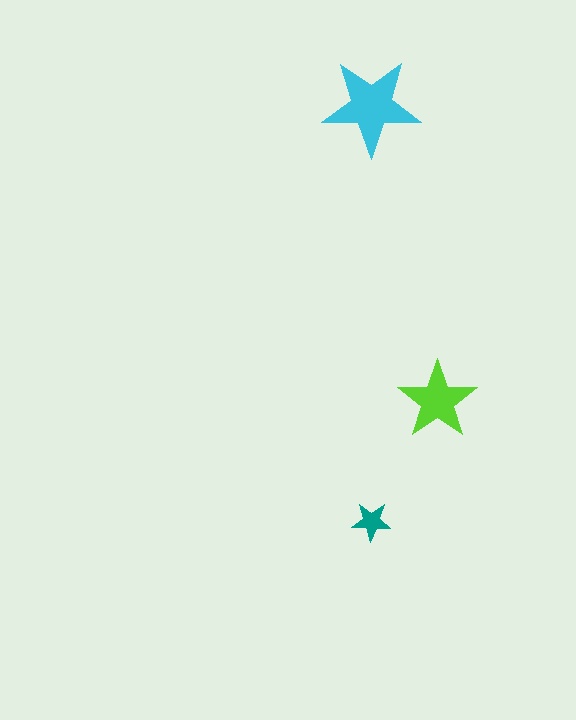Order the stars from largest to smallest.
the cyan one, the lime one, the teal one.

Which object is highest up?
The cyan star is topmost.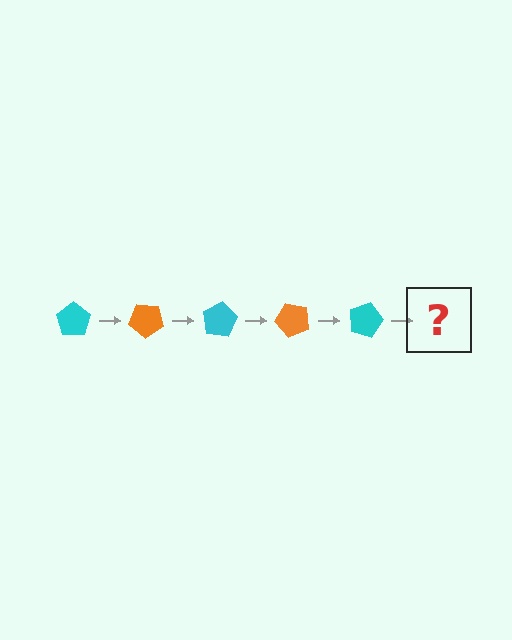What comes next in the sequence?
The next element should be an orange pentagon, rotated 200 degrees from the start.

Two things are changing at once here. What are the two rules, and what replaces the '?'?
The two rules are that it rotates 40 degrees each step and the color cycles through cyan and orange. The '?' should be an orange pentagon, rotated 200 degrees from the start.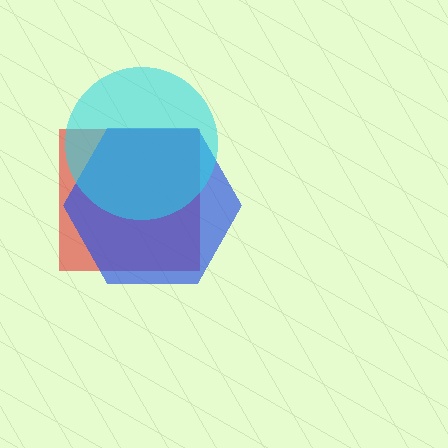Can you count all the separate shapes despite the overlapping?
Yes, there are 3 separate shapes.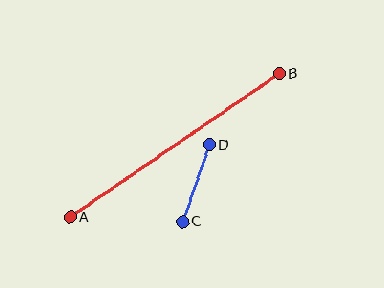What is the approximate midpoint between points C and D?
The midpoint is at approximately (196, 183) pixels.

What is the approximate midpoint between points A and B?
The midpoint is at approximately (175, 145) pixels.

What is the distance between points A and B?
The distance is approximately 254 pixels.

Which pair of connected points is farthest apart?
Points A and B are farthest apart.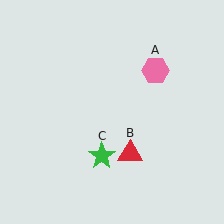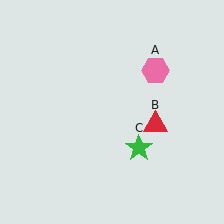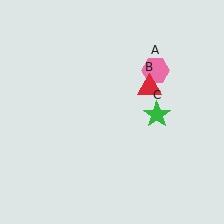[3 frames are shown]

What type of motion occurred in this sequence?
The red triangle (object B), green star (object C) rotated counterclockwise around the center of the scene.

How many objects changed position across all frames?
2 objects changed position: red triangle (object B), green star (object C).